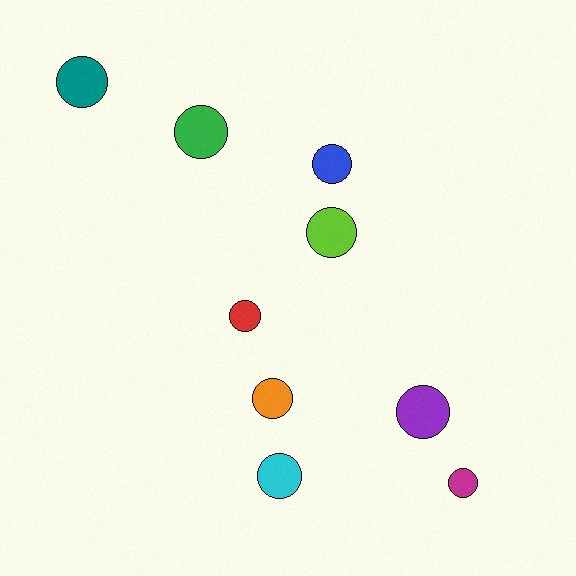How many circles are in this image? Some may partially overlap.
There are 9 circles.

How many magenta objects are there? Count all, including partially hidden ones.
There is 1 magenta object.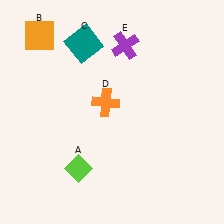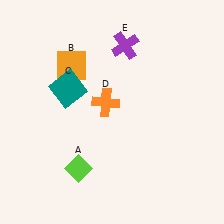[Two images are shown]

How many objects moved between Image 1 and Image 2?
2 objects moved between the two images.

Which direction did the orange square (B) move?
The orange square (B) moved right.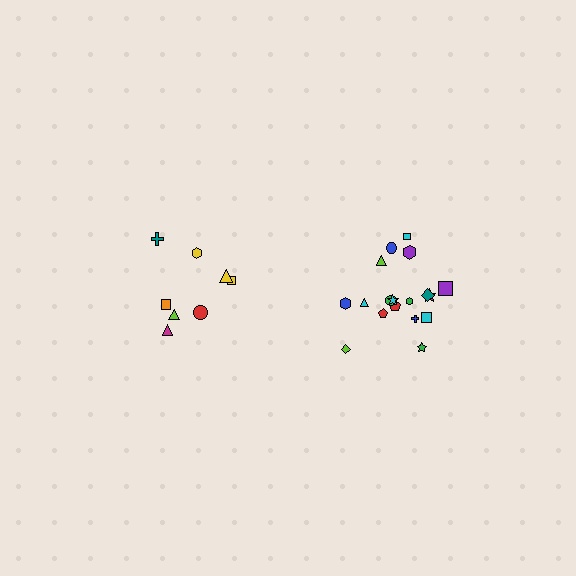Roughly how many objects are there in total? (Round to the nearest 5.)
Roughly 25 objects in total.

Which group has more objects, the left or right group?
The right group.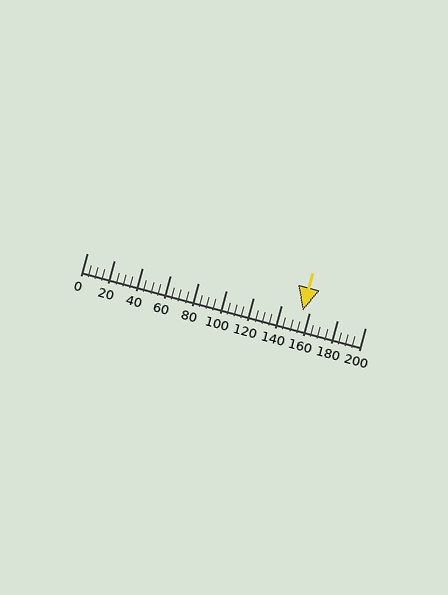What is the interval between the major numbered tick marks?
The major tick marks are spaced 20 units apart.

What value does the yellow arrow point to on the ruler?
The yellow arrow points to approximately 155.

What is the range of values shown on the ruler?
The ruler shows values from 0 to 200.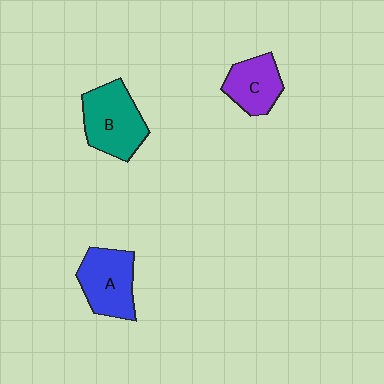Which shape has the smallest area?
Shape C (purple).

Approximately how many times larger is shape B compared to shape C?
Approximately 1.4 times.